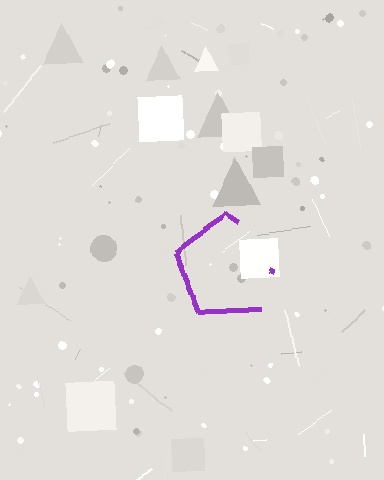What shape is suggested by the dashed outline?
The dashed outline suggests a pentagon.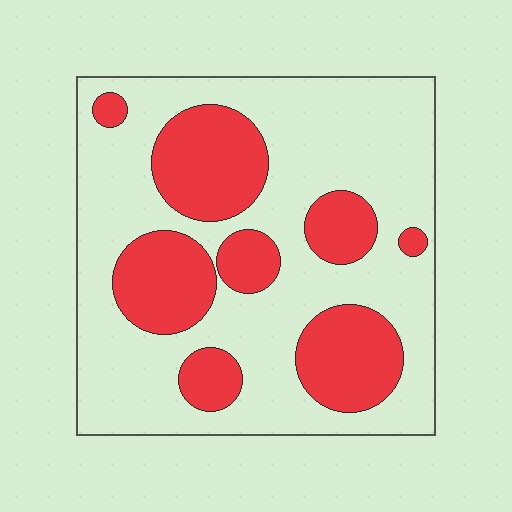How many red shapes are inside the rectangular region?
8.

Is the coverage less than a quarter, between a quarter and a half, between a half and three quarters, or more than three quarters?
Between a quarter and a half.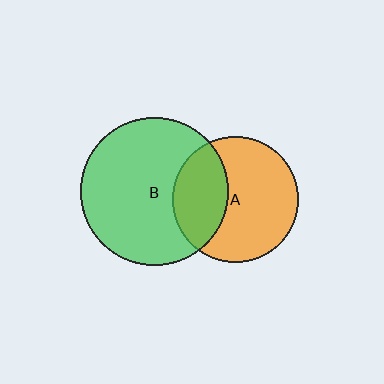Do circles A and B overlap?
Yes.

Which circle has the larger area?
Circle B (green).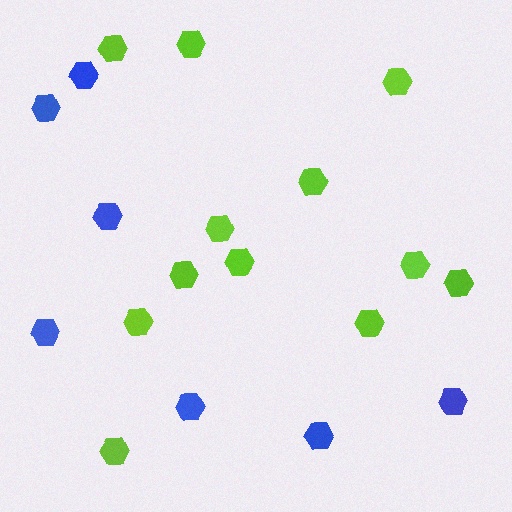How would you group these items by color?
There are 2 groups: one group of blue hexagons (7) and one group of lime hexagons (12).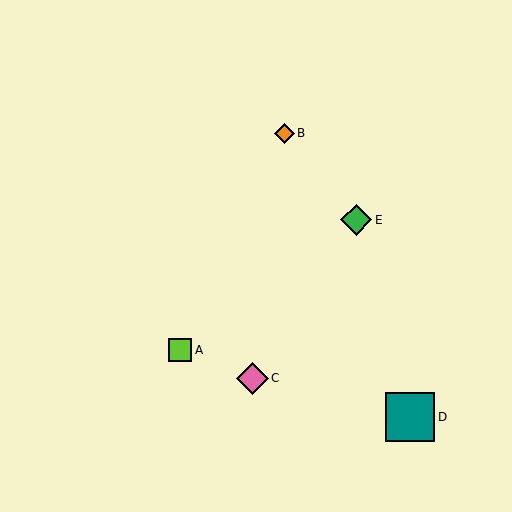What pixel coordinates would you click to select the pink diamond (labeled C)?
Click at (252, 378) to select the pink diamond C.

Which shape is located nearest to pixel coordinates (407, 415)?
The teal square (labeled D) at (410, 417) is nearest to that location.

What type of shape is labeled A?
Shape A is a lime square.